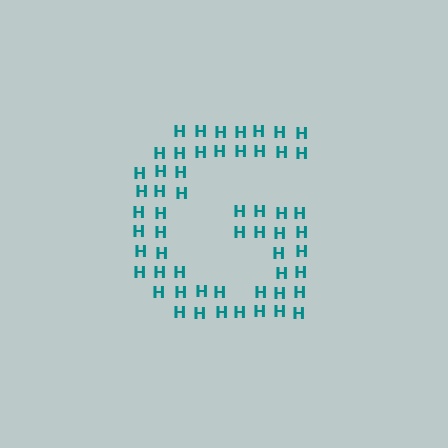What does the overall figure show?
The overall figure shows the letter G.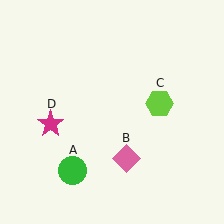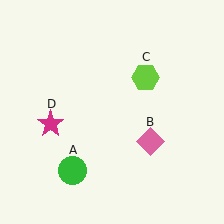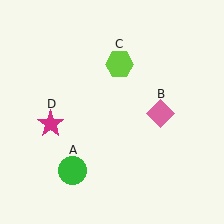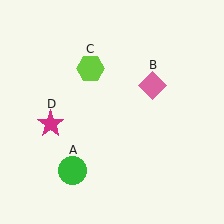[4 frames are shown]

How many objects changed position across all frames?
2 objects changed position: pink diamond (object B), lime hexagon (object C).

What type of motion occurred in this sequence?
The pink diamond (object B), lime hexagon (object C) rotated counterclockwise around the center of the scene.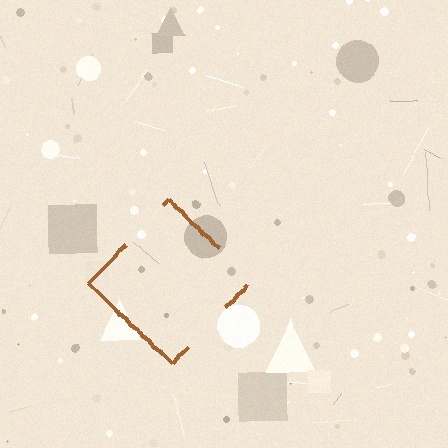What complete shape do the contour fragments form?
The contour fragments form a diamond.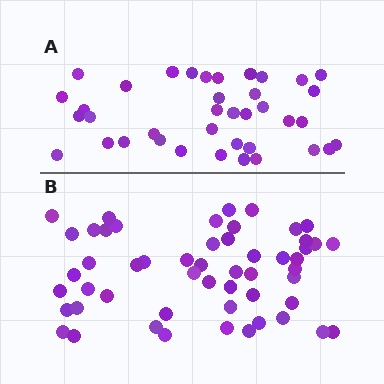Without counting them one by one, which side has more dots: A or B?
Region B (the bottom region) has more dots.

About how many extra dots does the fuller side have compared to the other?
Region B has approximately 15 more dots than region A.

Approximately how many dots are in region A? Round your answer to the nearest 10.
About 40 dots. (The exact count is 38, which rounds to 40.)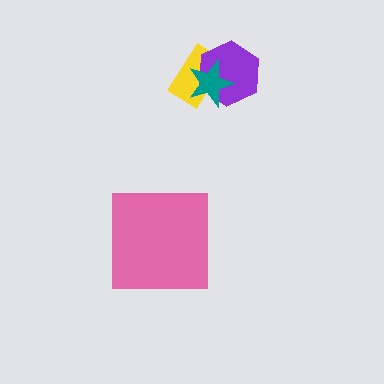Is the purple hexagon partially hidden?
Yes, it is partially covered by another shape.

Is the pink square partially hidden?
No, no other shape covers it.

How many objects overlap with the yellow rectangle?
2 objects overlap with the yellow rectangle.